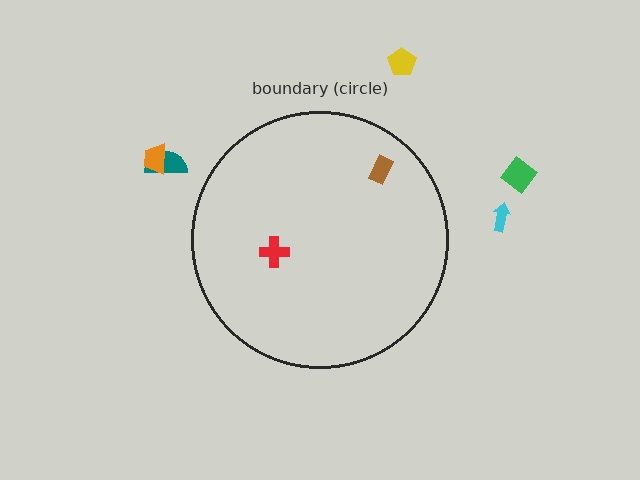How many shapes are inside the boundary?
2 inside, 5 outside.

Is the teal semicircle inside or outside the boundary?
Outside.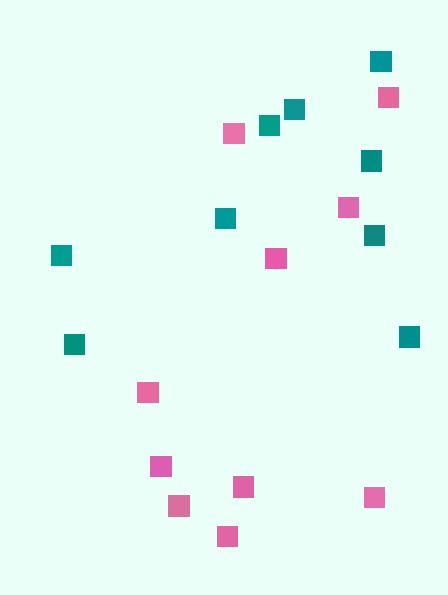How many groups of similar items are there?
There are 2 groups: one group of pink squares (10) and one group of teal squares (9).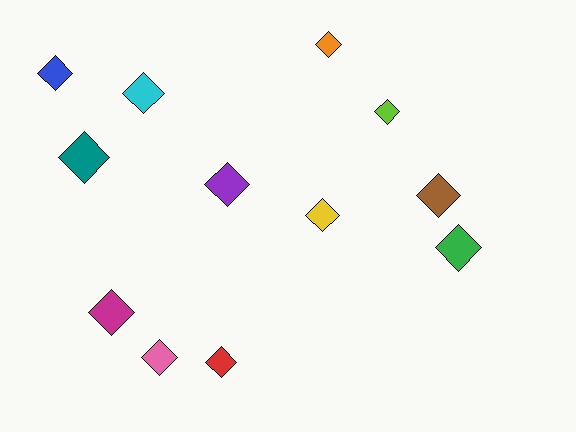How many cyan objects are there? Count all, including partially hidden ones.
There is 1 cyan object.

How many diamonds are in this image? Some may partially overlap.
There are 12 diamonds.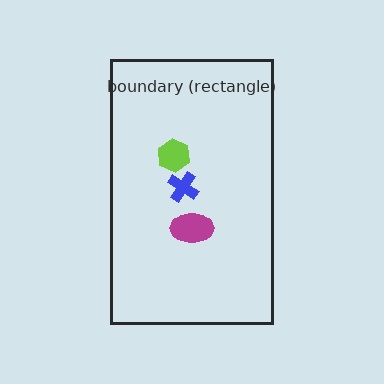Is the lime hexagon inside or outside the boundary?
Inside.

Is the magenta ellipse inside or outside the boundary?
Inside.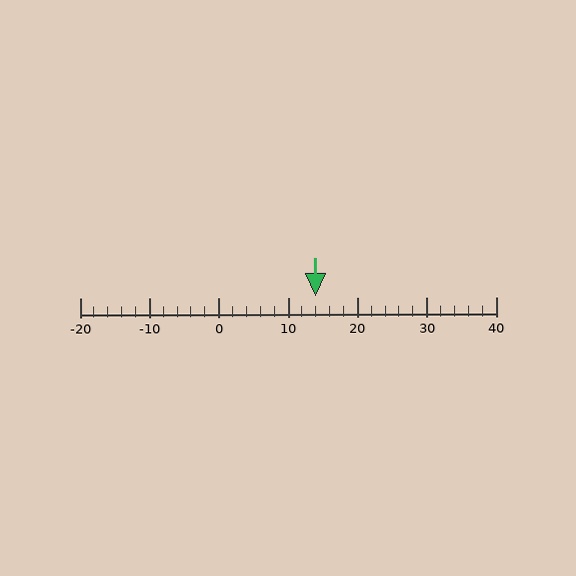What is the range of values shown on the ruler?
The ruler shows values from -20 to 40.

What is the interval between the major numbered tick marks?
The major tick marks are spaced 10 units apart.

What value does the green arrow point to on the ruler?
The green arrow points to approximately 14.